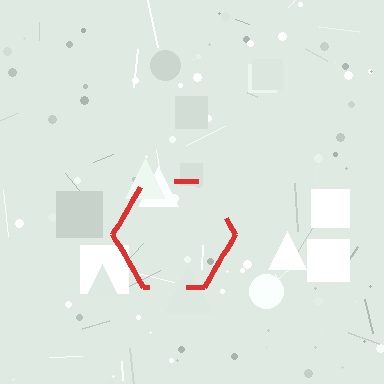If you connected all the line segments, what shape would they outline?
They would outline a hexagon.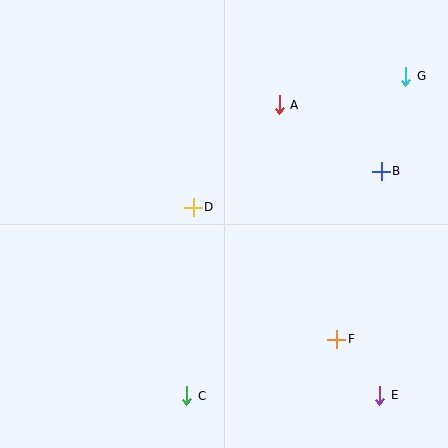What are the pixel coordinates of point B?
Point B is at (381, 171).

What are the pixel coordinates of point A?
Point A is at (279, 105).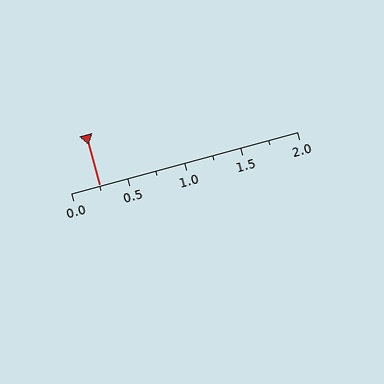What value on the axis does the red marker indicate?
The marker indicates approximately 0.25.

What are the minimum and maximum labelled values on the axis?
The axis runs from 0.0 to 2.0.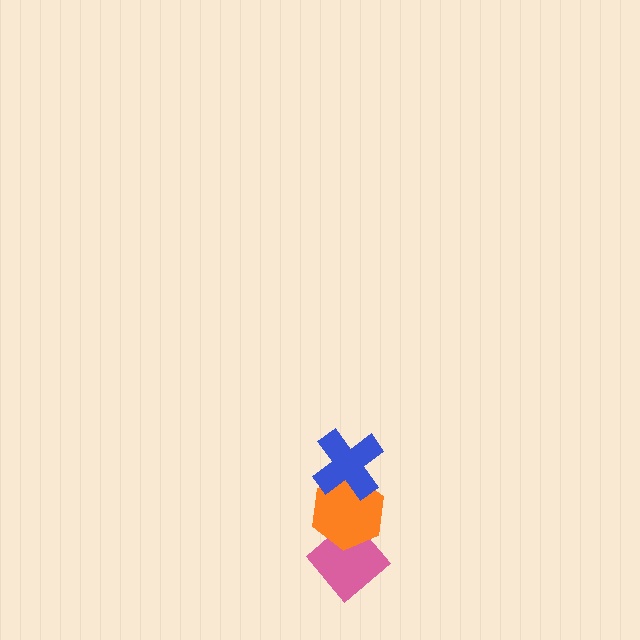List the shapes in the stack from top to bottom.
From top to bottom: the blue cross, the orange hexagon, the pink diamond.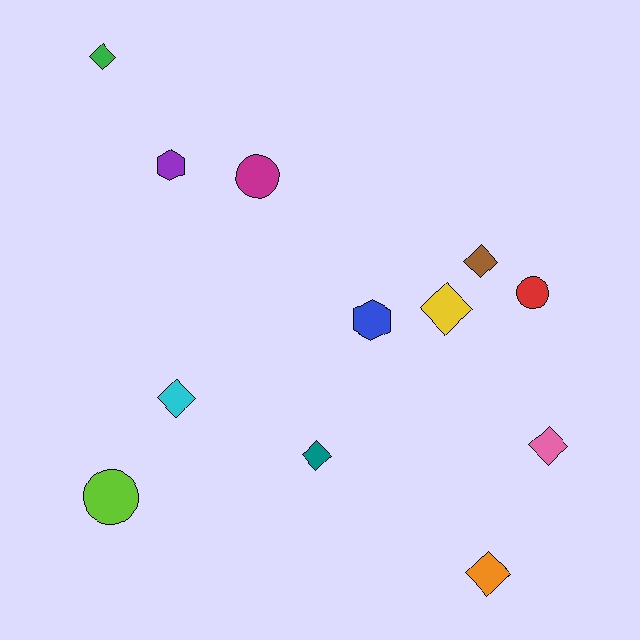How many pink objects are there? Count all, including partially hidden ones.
There is 1 pink object.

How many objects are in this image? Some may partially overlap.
There are 12 objects.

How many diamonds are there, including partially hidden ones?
There are 7 diamonds.